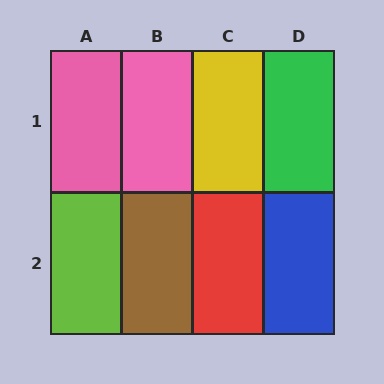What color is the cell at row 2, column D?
Blue.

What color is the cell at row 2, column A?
Lime.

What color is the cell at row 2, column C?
Red.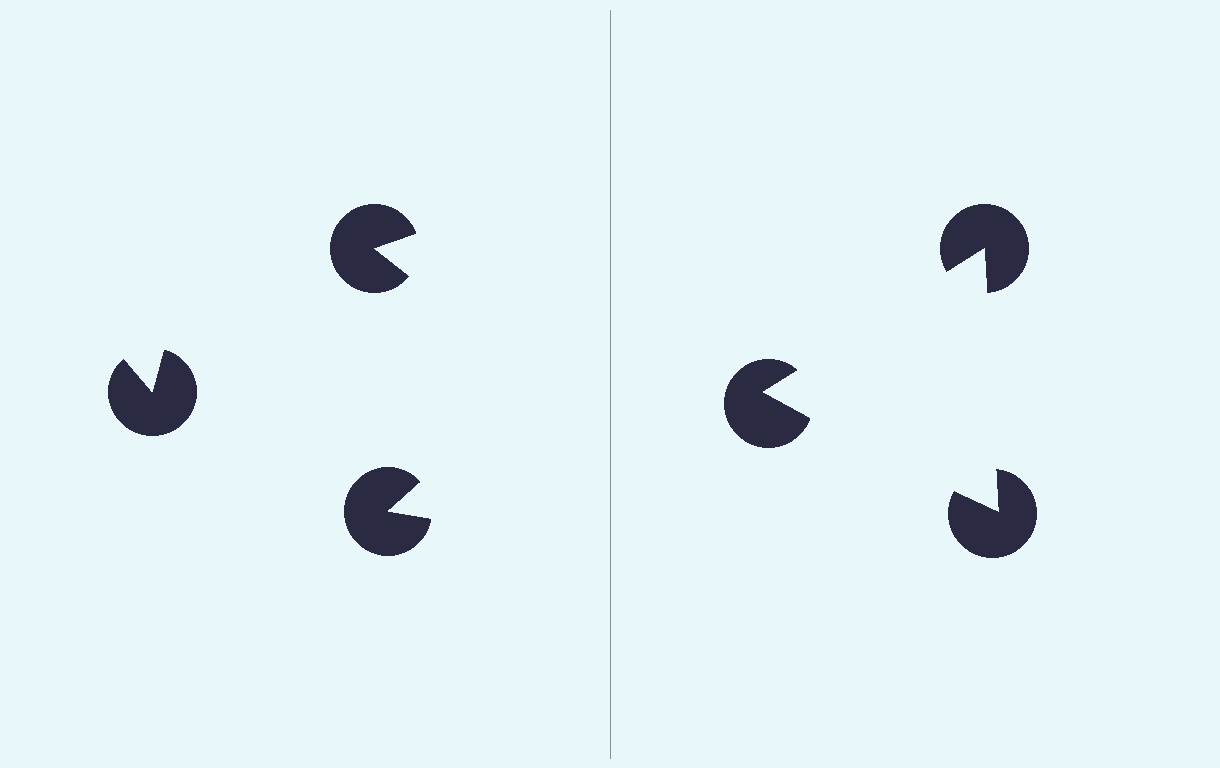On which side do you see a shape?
An illusory triangle appears on the right side. On the left side the wedge cuts are rotated, so no coherent shape forms.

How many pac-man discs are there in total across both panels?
6 — 3 on each side.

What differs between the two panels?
The pac-man discs are positioned identically on both sides; only the wedge orientations differ. On the right they align to a triangle; on the left they are misaligned.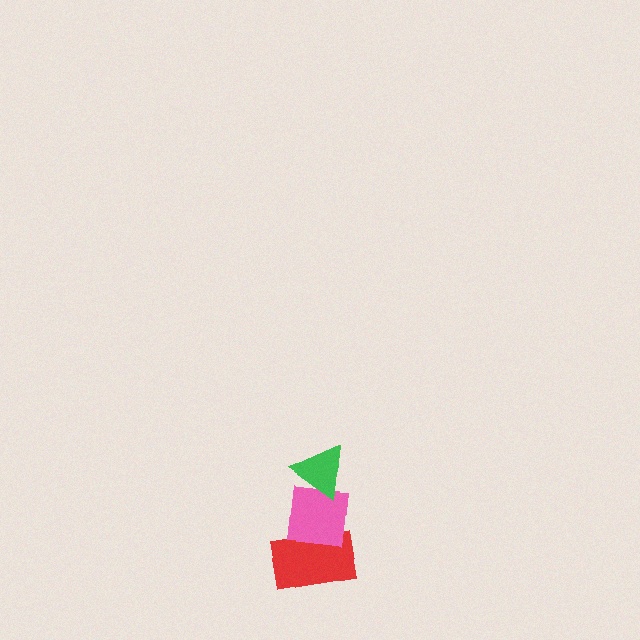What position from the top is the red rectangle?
The red rectangle is 3rd from the top.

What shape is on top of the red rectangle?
The pink square is on top of the red rectangle.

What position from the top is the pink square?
The pink square is 2nd from the top.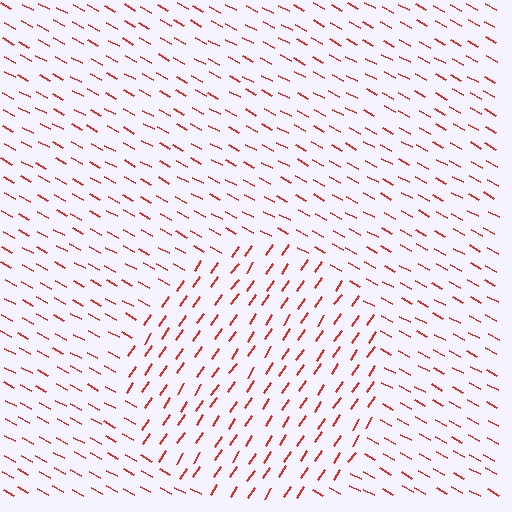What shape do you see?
I see a circle.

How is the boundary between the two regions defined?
The boundary is defined purely by a change in line orientation (approximately 85 degrees difference). All lines are the same color and thickness.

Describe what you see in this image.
The image is filled with small red line segments. A circle region in the image has lines oriented differently from the surrounding lines, creating a visible texture boundary.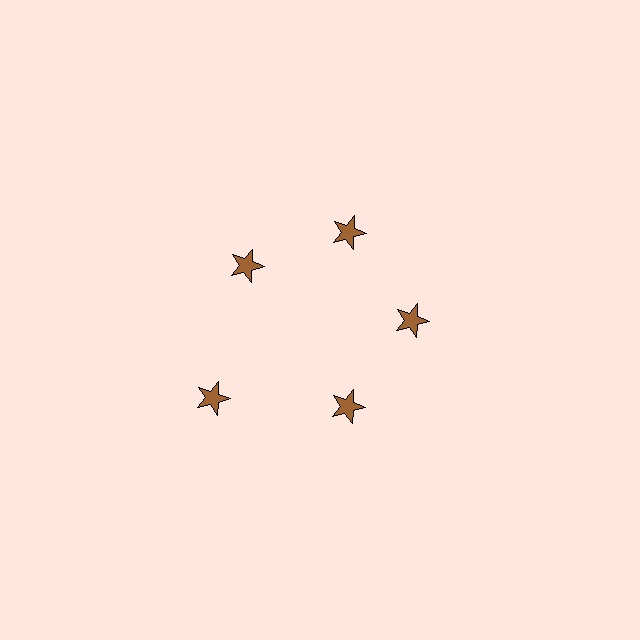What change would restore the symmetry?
The symmetry would be restored by moving it inward, back onto the ring so that all 5 stars sit at equal angles and equal distance from the center.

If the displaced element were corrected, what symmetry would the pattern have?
It would have 5-fold rotational symmetry — the pattern would map onto itself every 72 degrees.